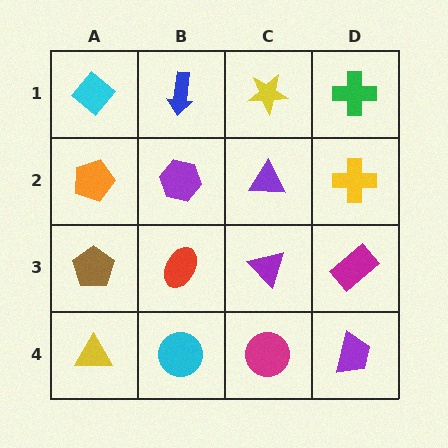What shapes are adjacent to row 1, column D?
A yellow cross (row 2, column D), a yellow star (row 1, column C).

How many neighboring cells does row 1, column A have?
2.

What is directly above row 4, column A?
A brown pentagon.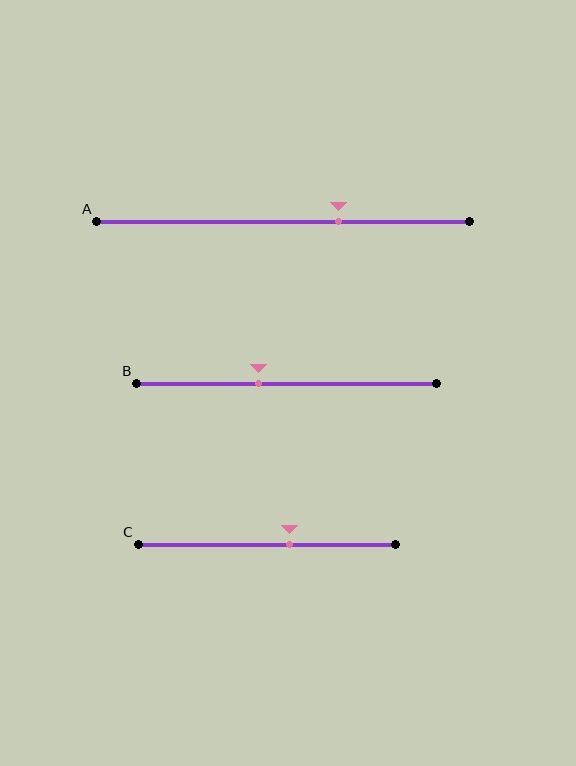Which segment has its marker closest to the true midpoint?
Segment C has its marker closest to the true midpoint.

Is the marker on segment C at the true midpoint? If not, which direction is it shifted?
No, the marker on segment C is shifted to the right by about 9% of the segment length.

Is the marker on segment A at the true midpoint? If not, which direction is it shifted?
No, the marker on segment A is shifted to the right by about 15% of the segment length.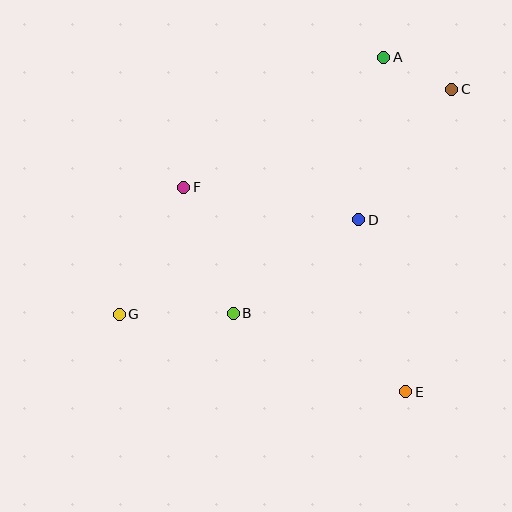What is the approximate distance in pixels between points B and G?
The distance between B and G is approximately 114 pixels.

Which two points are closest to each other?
Points A and C are closest to each other.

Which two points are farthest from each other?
Points C and G are farthest from each other.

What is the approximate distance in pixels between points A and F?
The distance between A and F is approximately 238 pixels.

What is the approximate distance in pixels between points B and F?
The distance between B and F is approximately 135 pixels.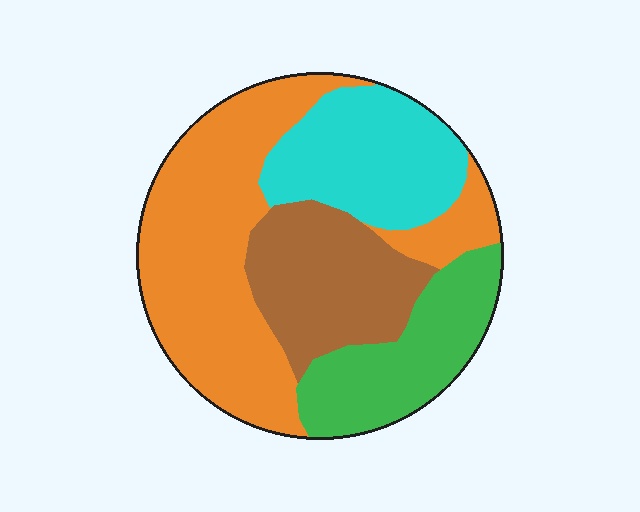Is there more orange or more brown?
Orange.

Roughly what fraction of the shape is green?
Green takes up about one sixth (1/6) of the shape.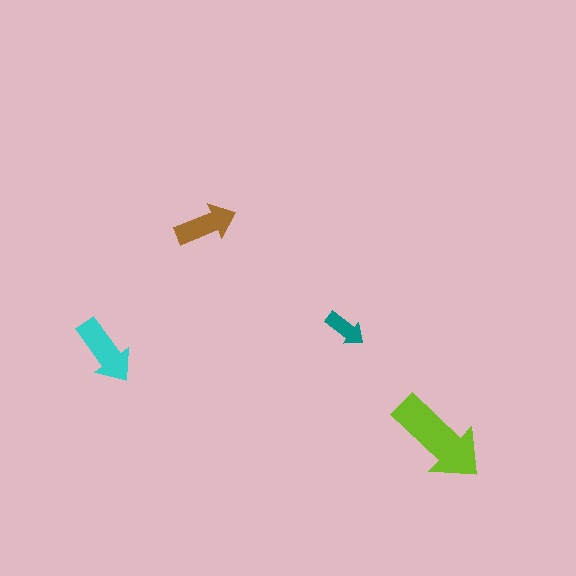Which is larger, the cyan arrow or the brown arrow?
The cyan one.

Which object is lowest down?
The lime arrow is bottommost.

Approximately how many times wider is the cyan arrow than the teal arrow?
About 1.5 times wider.